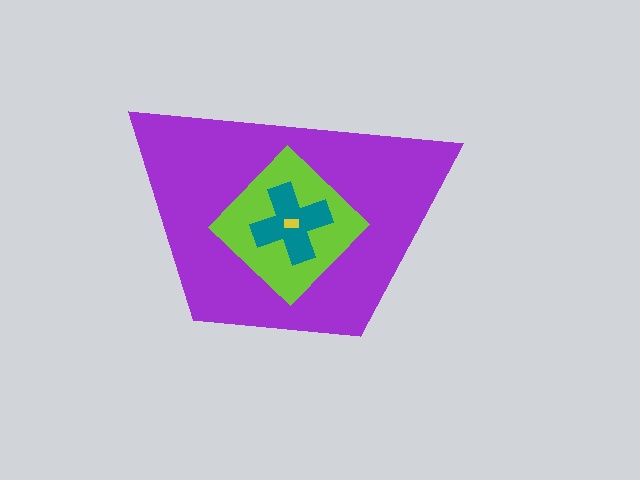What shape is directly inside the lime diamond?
The teal cross.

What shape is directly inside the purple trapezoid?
The lime diamond.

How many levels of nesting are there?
4.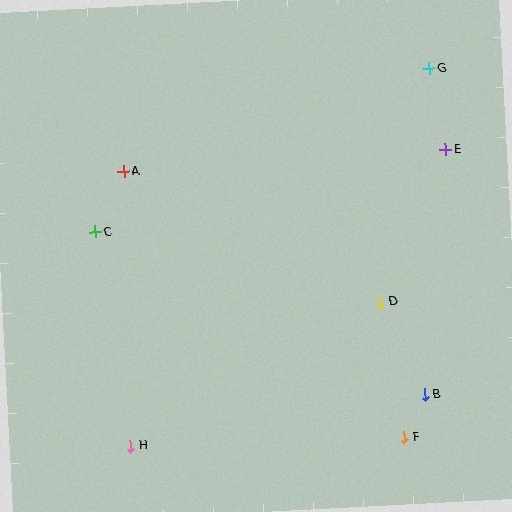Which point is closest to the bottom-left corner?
Point H is closest to the bottom-left corner.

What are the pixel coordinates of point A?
Point A is at (124, 172).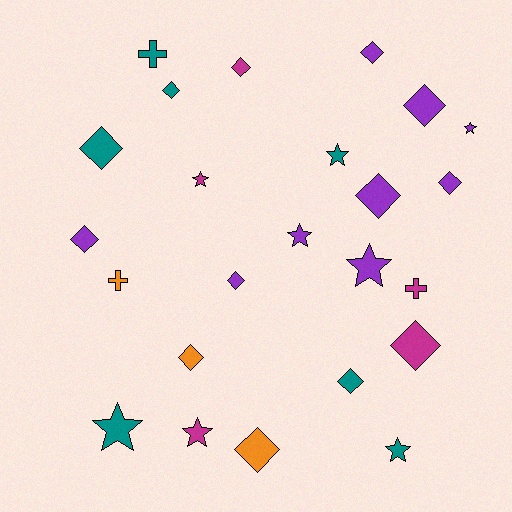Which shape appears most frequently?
Diamond, with 13 objects.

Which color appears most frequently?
Purple, with 9 objects.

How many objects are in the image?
There are 24 objects.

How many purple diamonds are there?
There are 6 purple diamonds.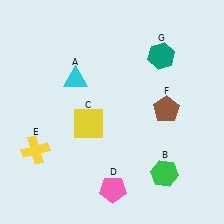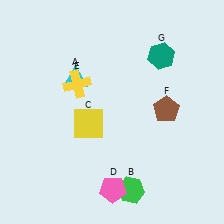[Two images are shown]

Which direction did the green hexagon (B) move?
The green hexagon (B) moved left.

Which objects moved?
The objects that moved are: the green hexagon (B), the yellow cross (E).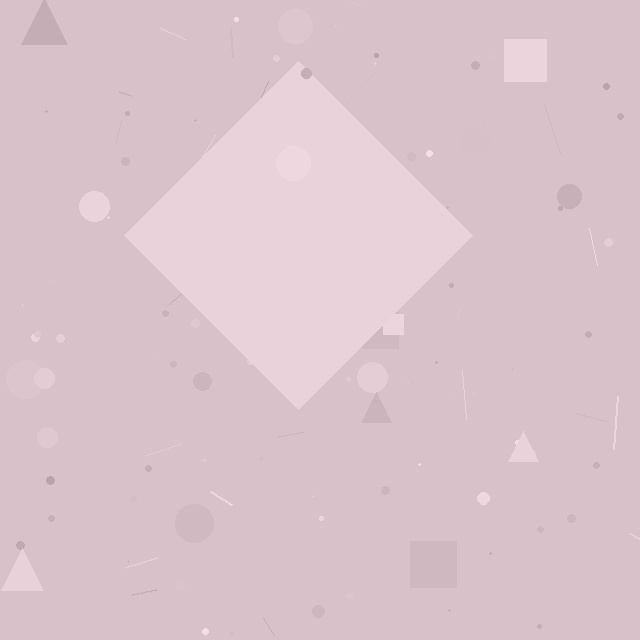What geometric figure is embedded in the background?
A diamond is embedded in the background.